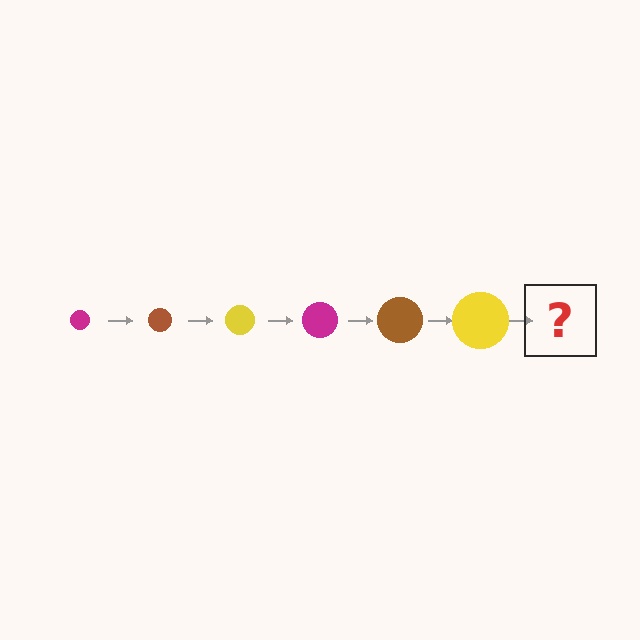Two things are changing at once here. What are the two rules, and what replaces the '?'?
The two rules are that the circle grows larger each step and the color cycles through magenta, brown, and yellow. The '?' should be a magenta circle, larger than the previous one.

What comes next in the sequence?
The next element should be a magenta circle, larger than the previous one.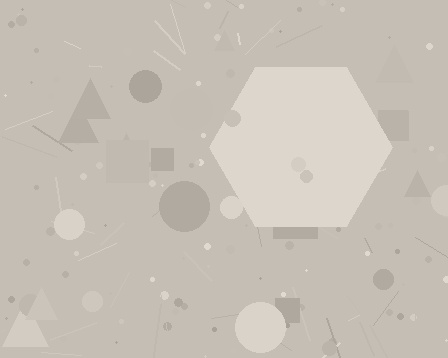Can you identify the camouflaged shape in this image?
The camouflaged shape is a hexagon.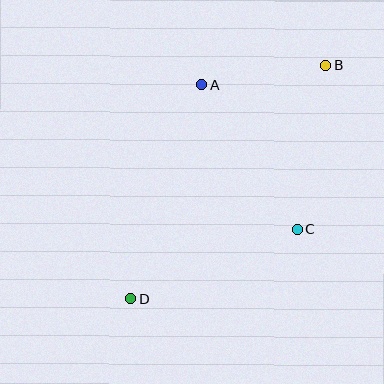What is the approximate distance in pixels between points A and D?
The distance between A and D is approximately 225 pixels.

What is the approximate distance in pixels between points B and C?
The distance between B and C is approximately 166 pixels.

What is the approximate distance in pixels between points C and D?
The distance between C and D is approximately 180 pixels.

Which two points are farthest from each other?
Points B and D are farthest from each other.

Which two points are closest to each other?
Points A and B are closest to each other.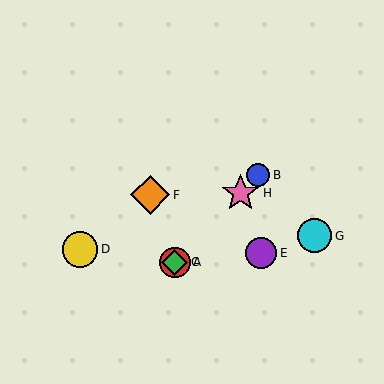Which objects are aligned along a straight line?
Objects A, B, C, H are aligned along a straight line.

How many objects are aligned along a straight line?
4 objects (A, B, C, H) are aligned along a straight line.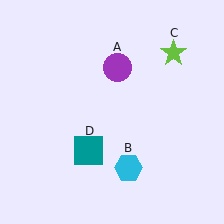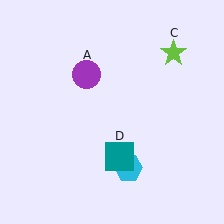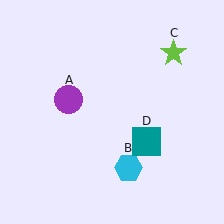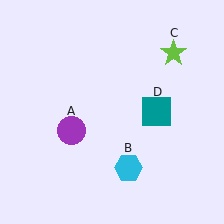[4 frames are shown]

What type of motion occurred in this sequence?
The purple circle (object A), teal square (object D) rotated counterclockwise around the center of the scene.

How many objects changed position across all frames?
2 objects changed position: purple circle (object A), teal square (object D).